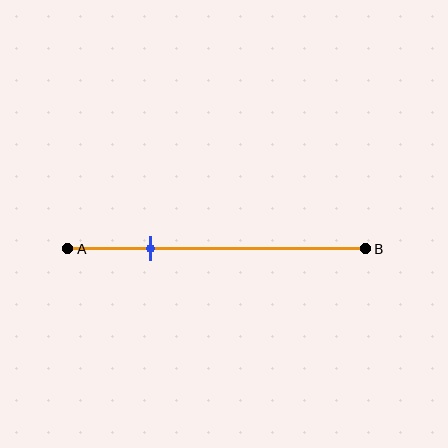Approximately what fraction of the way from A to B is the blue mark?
The blue mark is approximately 30% of the way from A to B.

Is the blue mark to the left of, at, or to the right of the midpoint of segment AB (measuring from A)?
The blue mark is to the left of the midpoint of segment AB.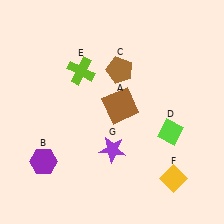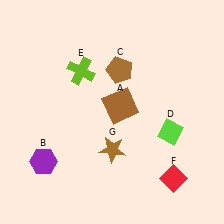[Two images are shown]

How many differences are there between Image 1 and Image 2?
There are 2 differences between the two images.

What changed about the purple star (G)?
In Image 1, G is purple. In Image 2, it changed to brown.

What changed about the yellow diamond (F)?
In Image 1, F is yellow. In Image 2, it changed to red.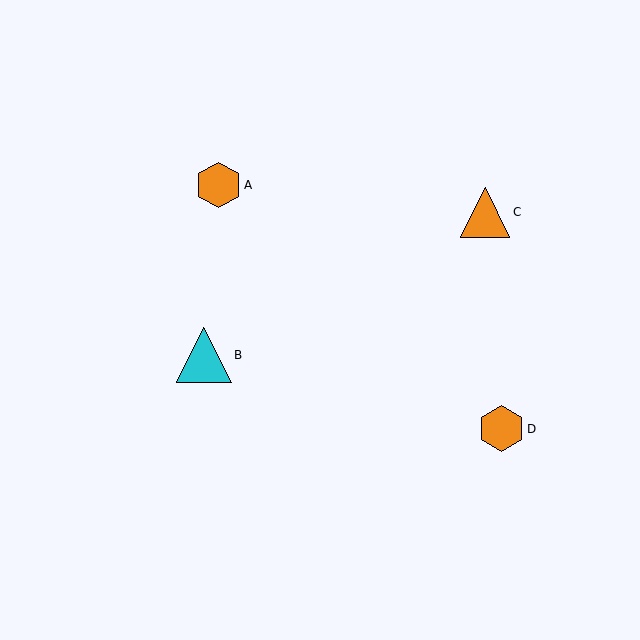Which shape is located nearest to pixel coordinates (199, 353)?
The cyan triangle (labeled B) at (204, 355) is nearest to that location.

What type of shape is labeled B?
Shape B is a cyan triangle.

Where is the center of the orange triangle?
The center of the orange triangle is at (485, 212).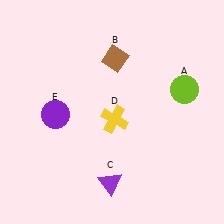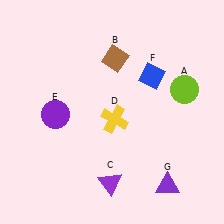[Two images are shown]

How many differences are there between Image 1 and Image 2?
There are 2 differences between the two images.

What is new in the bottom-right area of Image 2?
A purple triangle (G) was added in the bottom-right area of Image 2.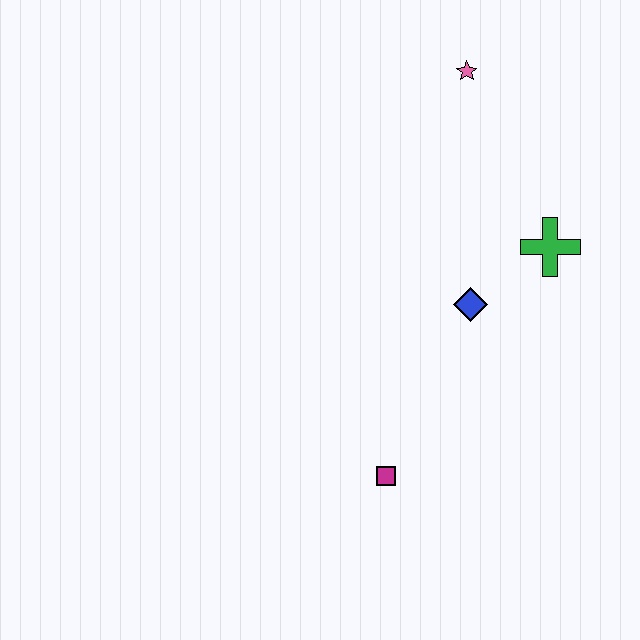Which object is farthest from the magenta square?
The pink star is farthest from the magenta square.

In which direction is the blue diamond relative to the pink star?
The blue diamond is below the pink star.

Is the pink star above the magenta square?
Yes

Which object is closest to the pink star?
The green cross is closest to the pink star.